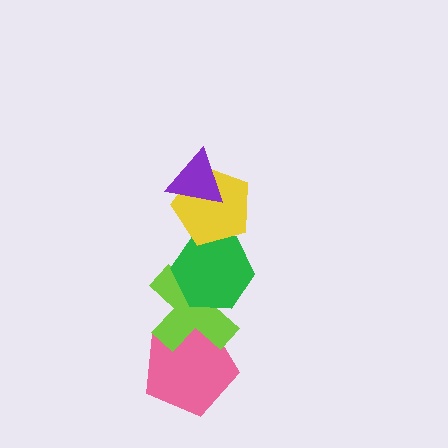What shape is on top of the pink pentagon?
The lime cross is on top of the pink pentagon.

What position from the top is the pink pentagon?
The pink pentagon is 5th from the top.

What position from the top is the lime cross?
The lime cross is 4th from the top.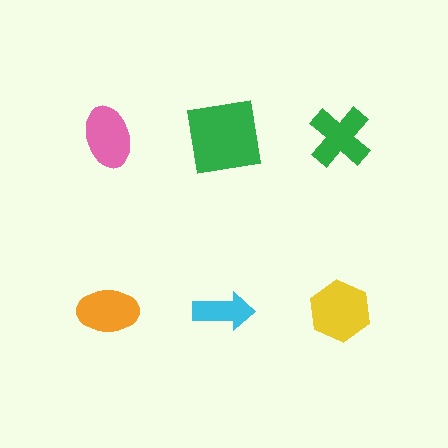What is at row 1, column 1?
A pink ellipse.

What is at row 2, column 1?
An orange ellipse.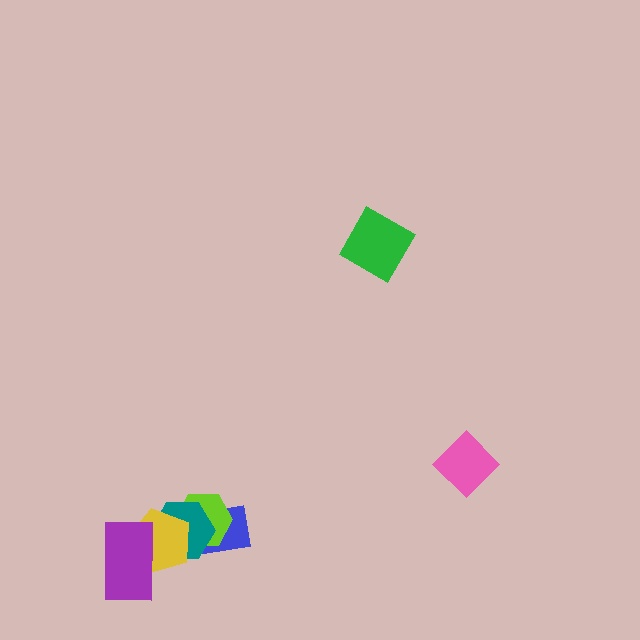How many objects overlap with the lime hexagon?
3 objects overlap with the lime hexagon.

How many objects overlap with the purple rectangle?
2 objects overlap with the purple rectangle.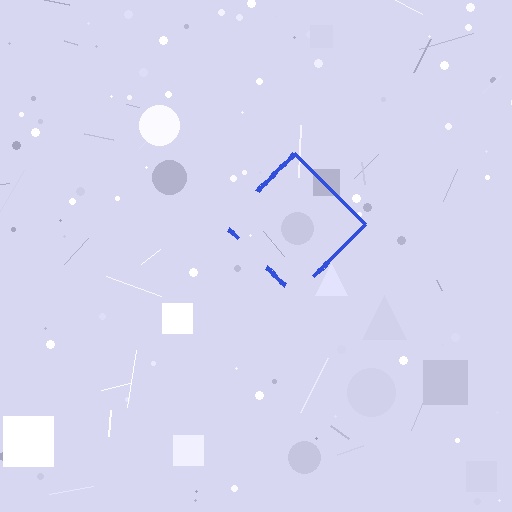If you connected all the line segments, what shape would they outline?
They would outline a diamond.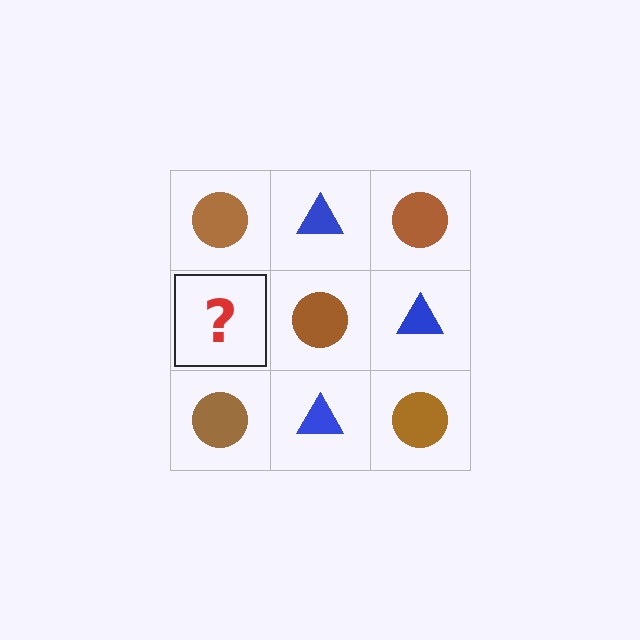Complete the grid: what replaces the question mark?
The question mark should be replaced with a blue triangle.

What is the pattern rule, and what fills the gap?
The rule is that it alternates brown circle and blue triangle in a checkerboard pattern. The gap should be filled with a blue triangle.